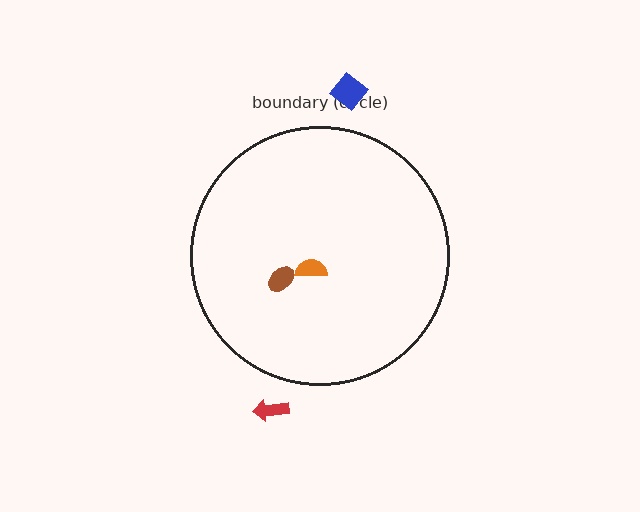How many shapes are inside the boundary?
2 inside, 2 outside.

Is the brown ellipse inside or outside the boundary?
Inside.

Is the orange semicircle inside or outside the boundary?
Inside.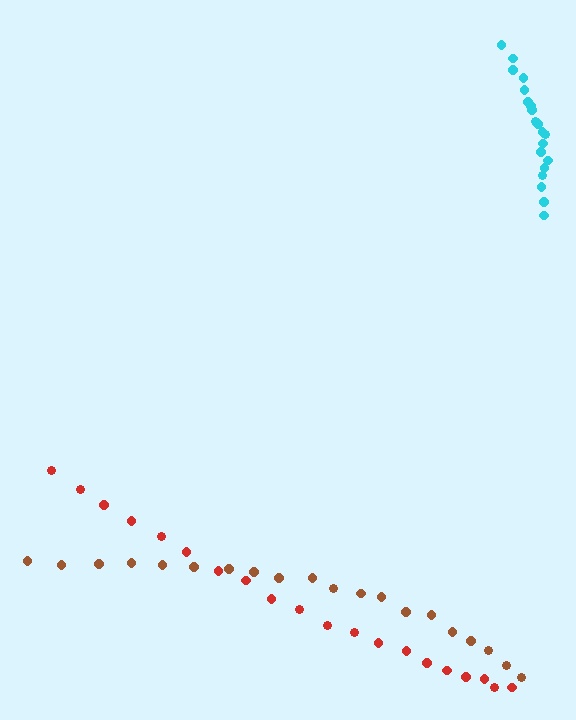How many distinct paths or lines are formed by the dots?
There are 3 distinct paths.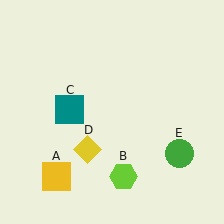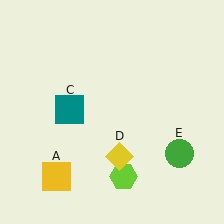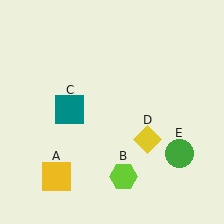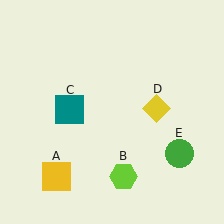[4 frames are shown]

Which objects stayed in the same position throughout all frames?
Yellow square (object A) and lime hexagon (object B) and teal square (object C) and green circle (object E) remained stationary.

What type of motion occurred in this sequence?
The yellow diamond (object D) rotated counterclockwise around the center of the scene.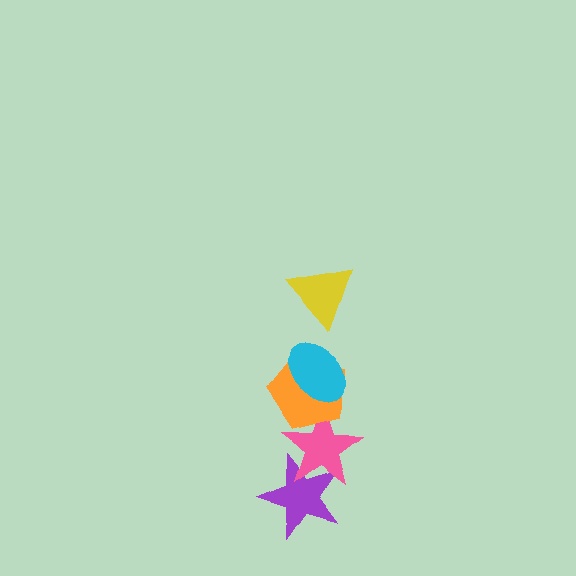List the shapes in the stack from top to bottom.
From top to bottom: the yellow triangle, the cyan ellipse, the orange pentagon, the pink star, the purple star.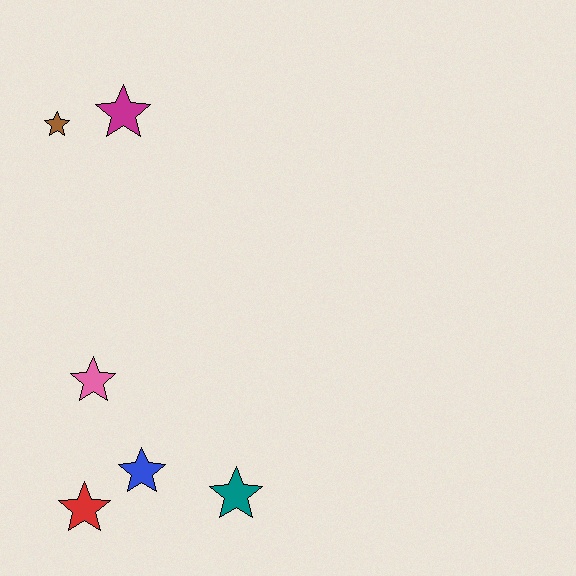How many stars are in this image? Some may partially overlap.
There are 6 stars.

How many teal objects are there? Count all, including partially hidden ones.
There is 1 teal object.